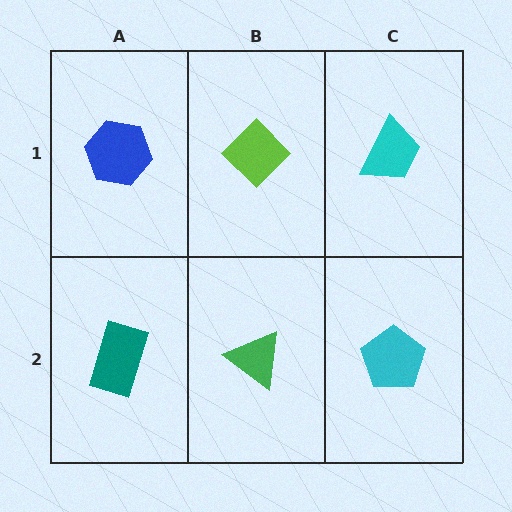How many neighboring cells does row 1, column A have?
2.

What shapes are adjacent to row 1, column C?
A cyan pentagon (row 2, column C), a lime diamond (row 1, column B).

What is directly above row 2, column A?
A blue hexagon.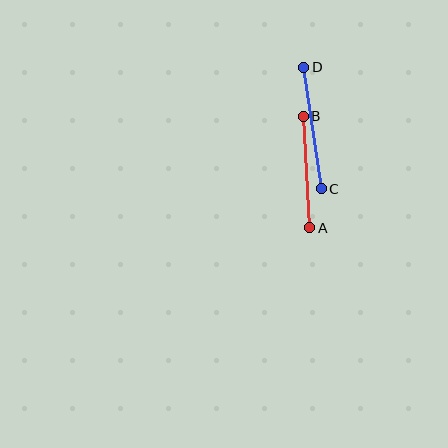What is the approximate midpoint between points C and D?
The midpoint is at approximately (313, 128) pixels.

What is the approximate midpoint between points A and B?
The midpoint is at approximately (307, 172) pixels.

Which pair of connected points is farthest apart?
Points C and D are farthest apart.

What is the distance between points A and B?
The distance is approximately 112 pixels.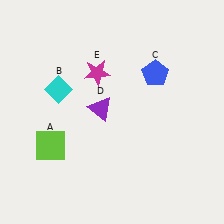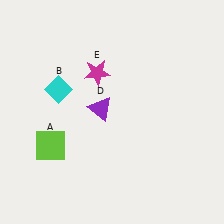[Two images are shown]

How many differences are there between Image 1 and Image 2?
There is 1 difference between the two images.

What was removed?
The blue pentagon (C) was removed in Image 2.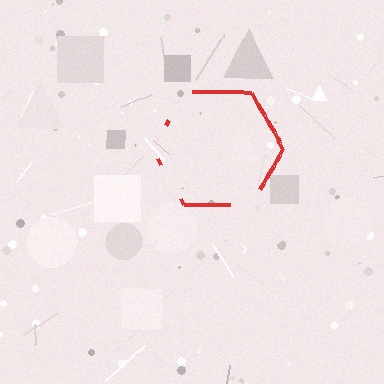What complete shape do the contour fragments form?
The contour fragments form a hexagon.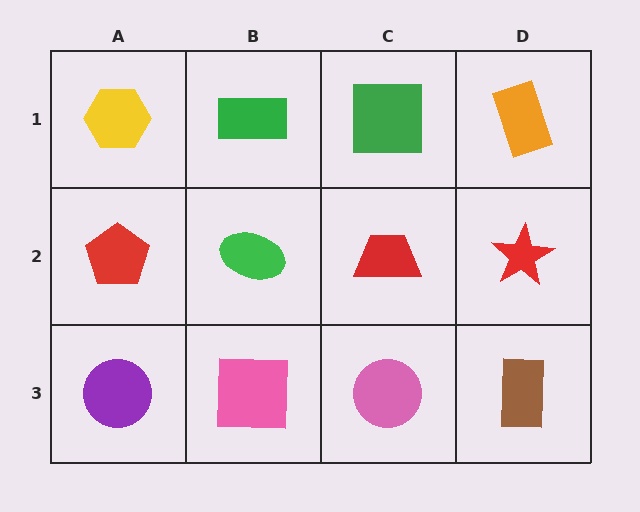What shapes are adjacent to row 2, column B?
A green rectangle (row 1, column B), a pink square (row 3, column B), a red pentagon (row 2, column A), a red trapezoid (row 2, column C).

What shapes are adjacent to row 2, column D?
An orange rectangle (row 1, column D), a brown rectangle (row 3, column D), a red trapezoid (row 2, column C).